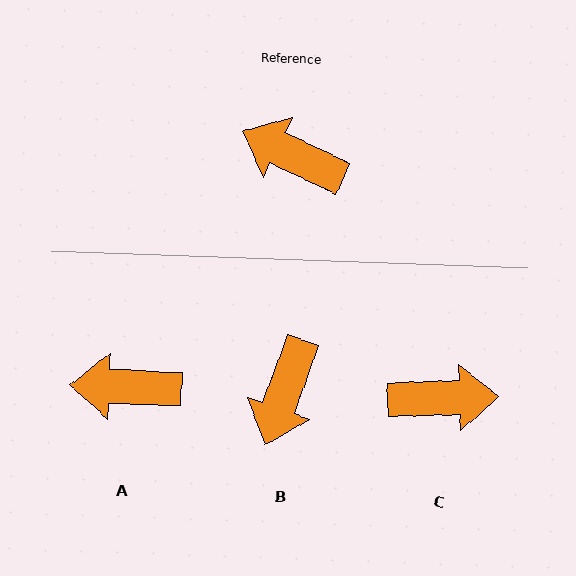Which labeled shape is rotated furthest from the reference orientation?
C, about 152 degrees away.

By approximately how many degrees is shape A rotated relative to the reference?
Approximately 23 degrees counter-clockwise.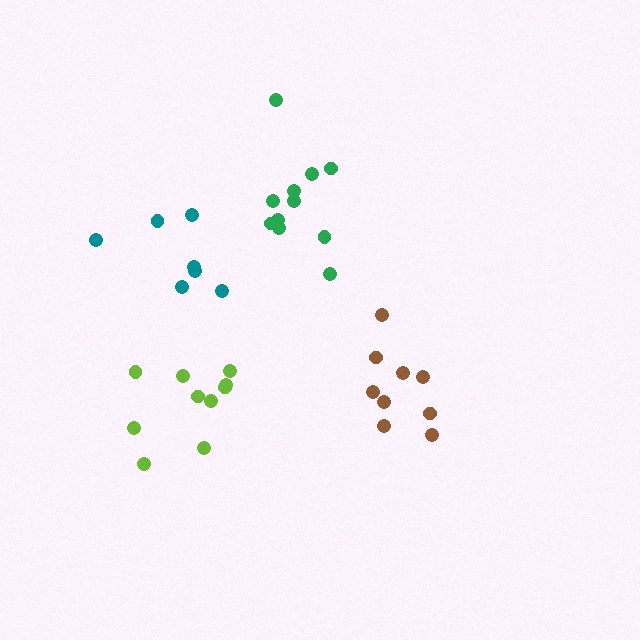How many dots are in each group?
Group 1: 10 dots, Group 2: 9 dots, Group 3: 11 dots, Group 4: 7 dots (37 total).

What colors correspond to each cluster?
The clusters are colored: lime, brown, green, teal.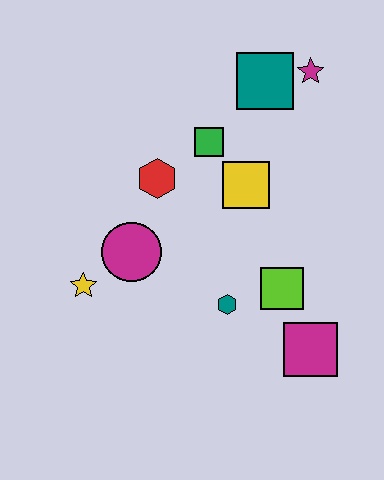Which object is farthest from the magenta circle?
The magenta star is farthest from the magenta circle.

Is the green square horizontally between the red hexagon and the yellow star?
No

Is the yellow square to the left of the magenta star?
Yes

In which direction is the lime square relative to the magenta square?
The lime square is above the magenta square.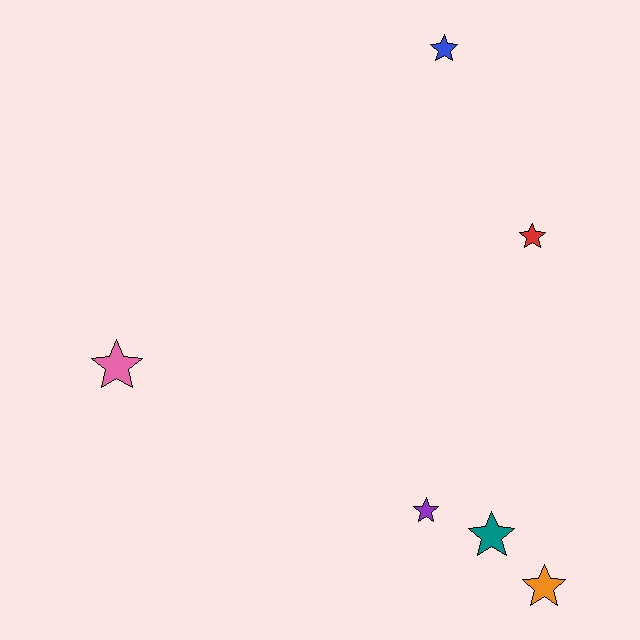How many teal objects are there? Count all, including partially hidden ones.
There is 1 teal object.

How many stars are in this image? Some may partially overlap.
There are 6 stars.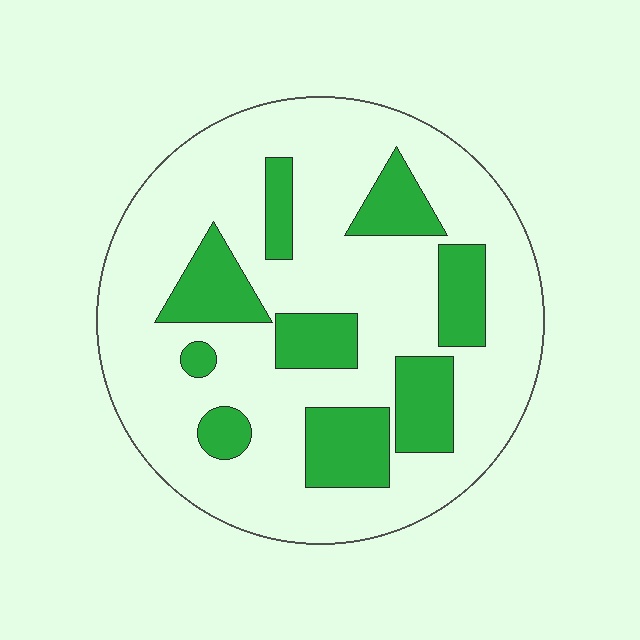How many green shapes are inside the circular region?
9.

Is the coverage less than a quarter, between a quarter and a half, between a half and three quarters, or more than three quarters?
Less than a quarter.